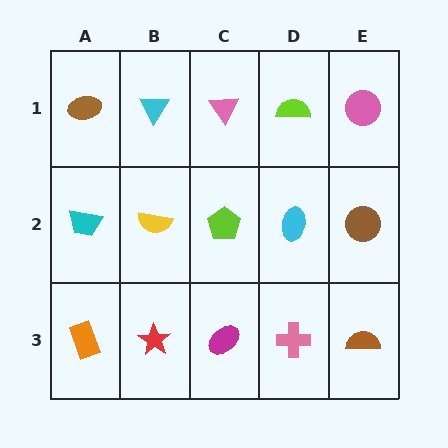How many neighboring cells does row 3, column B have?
3.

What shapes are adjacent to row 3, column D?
A cyan ellipse (row 2, column D), a magenta ellipse (row 3, column C), a brown semicircle (row 3, column E).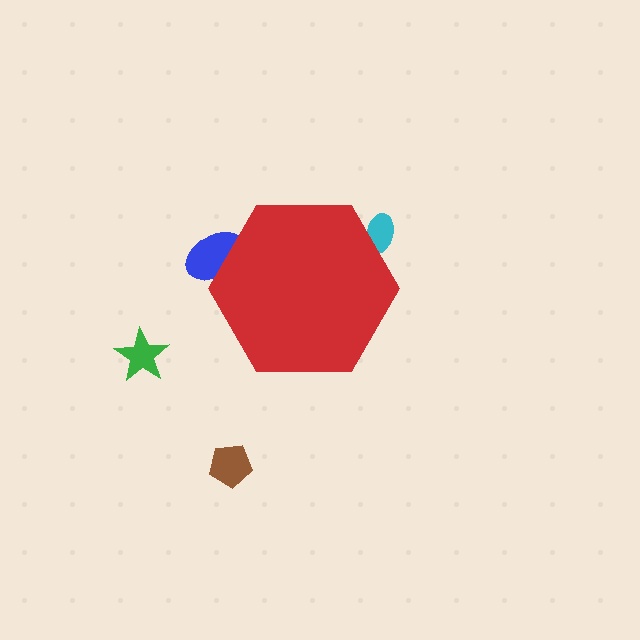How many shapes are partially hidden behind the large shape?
2 shapes are partially hidden.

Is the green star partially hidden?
No, the green star is fully visible.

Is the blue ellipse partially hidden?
Yes, the blue ellipse is partially hidden behind the red hexagon.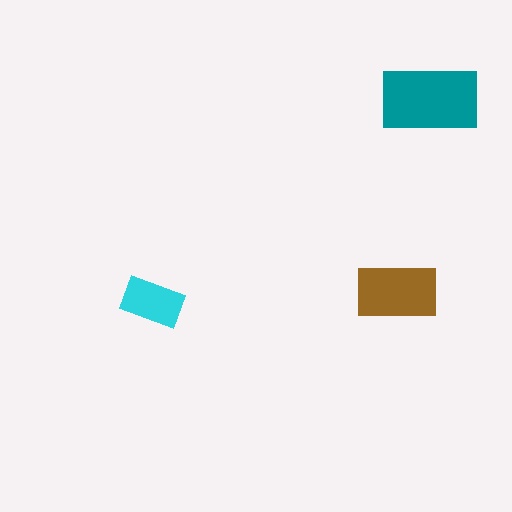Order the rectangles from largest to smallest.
the teal one, the brown one, the cyan one.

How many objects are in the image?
There are 3 objects in the image.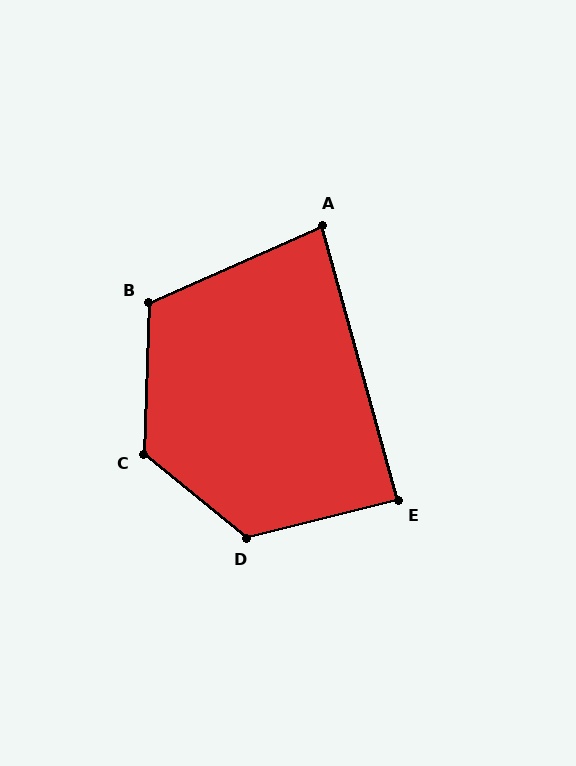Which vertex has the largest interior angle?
C, at approximately 127 degrees.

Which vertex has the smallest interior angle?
A, at approximately 82 degrees.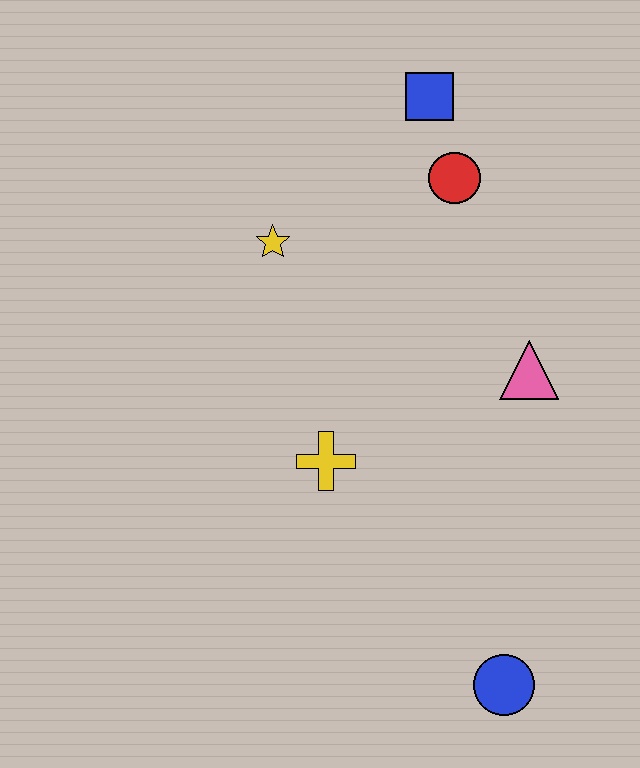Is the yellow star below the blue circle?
No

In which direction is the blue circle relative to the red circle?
The blue circle is below the red circle.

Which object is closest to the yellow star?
The red circle is closest to the yellow star.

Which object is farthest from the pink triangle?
The blue circle is farthest from the pink triangle.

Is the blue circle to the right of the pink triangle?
No